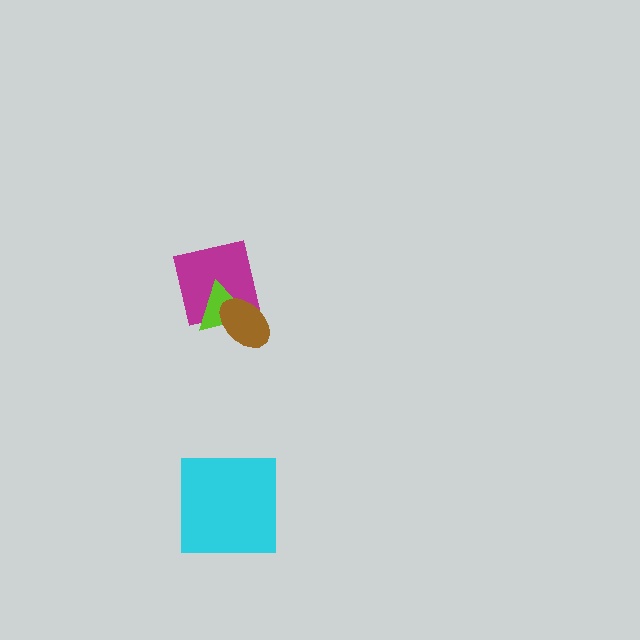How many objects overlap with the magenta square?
2 objects overlap with the magenta square.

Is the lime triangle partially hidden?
Yes, it is partially covered by another shape.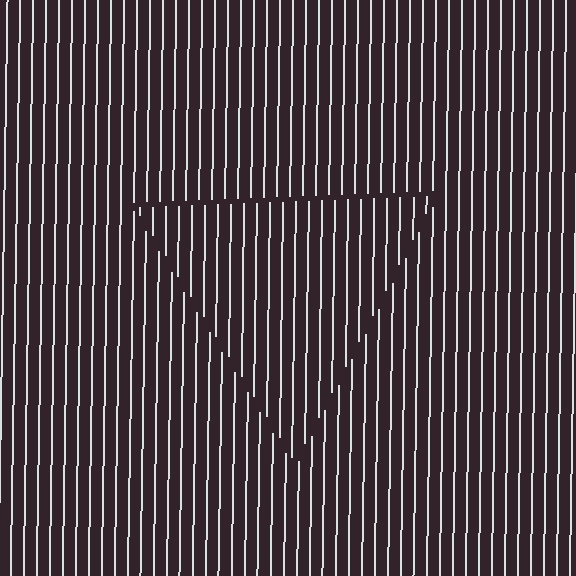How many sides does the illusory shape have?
3 sides — the line-ends trace a triangle.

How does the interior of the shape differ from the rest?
The interior of the shape contains the same grating, shifted by half a period — the contour is defined by the phase discontinuity where line-ends from the inner and outer gratings abut.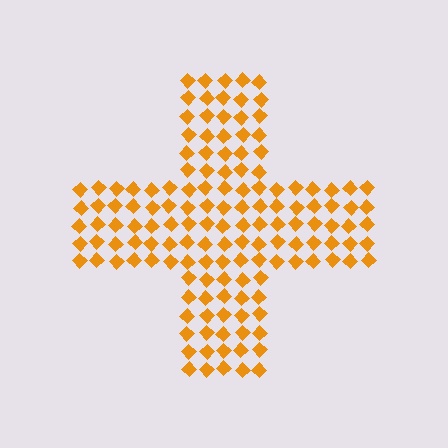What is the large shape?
The large shape is a cross.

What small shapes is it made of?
It is made of small diamonds.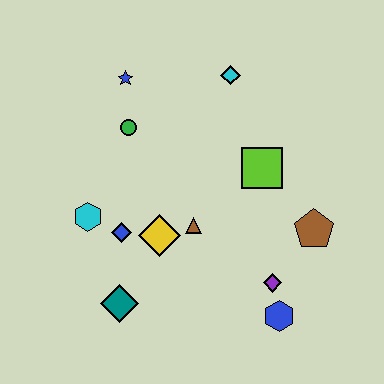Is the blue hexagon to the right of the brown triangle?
Yes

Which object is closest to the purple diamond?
The blue hexagon is closest to the purple diamond.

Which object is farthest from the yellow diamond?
The cyan diamond is farthest from the yellow diamond.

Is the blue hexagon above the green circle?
No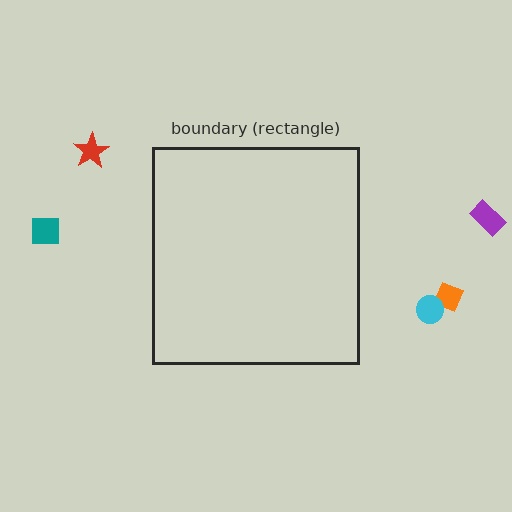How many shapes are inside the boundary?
0 inside, 5 outside.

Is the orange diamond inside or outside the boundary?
Outside.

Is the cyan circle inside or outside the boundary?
Outside.